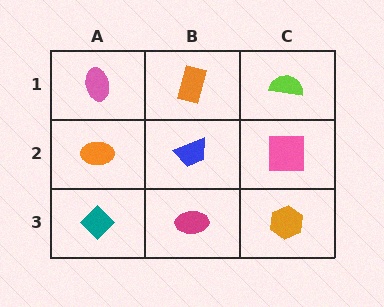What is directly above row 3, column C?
A pink square.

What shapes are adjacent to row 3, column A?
An orange ellipse (row 2, column A), a magenta ellipse (row 3, column B).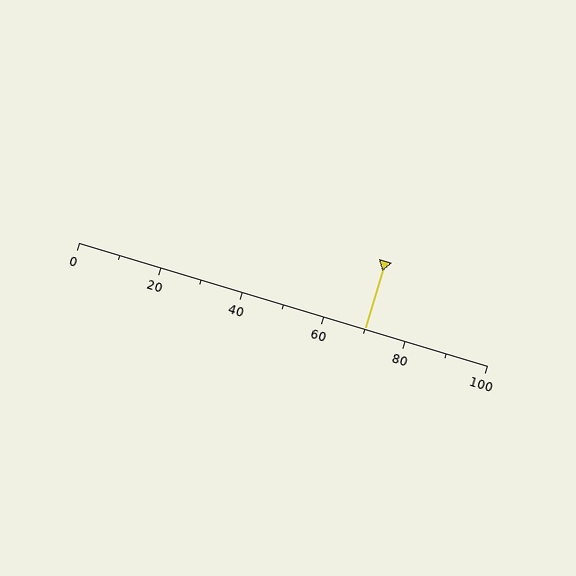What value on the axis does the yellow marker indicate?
The marker indicates approximately 70.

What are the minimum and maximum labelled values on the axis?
The axis runs from 0 to 100.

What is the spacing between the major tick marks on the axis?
The major ticks are spaced 20 apart.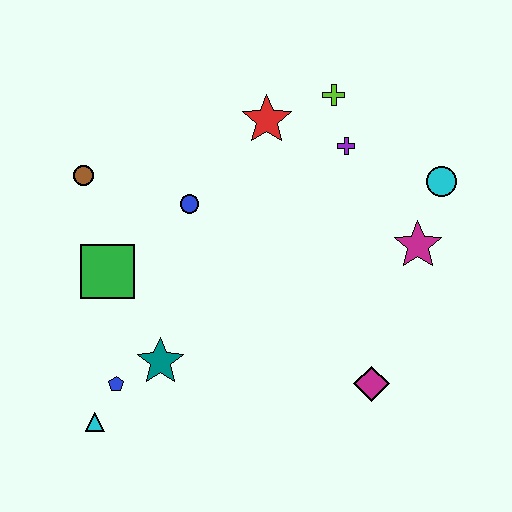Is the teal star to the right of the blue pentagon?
Yes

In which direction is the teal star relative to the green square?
The teal star is below the green square.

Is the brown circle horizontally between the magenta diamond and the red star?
No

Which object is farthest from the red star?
The cyan triangle is farthest from the red star.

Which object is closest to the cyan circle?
The magenta star is closest to the cyan circle.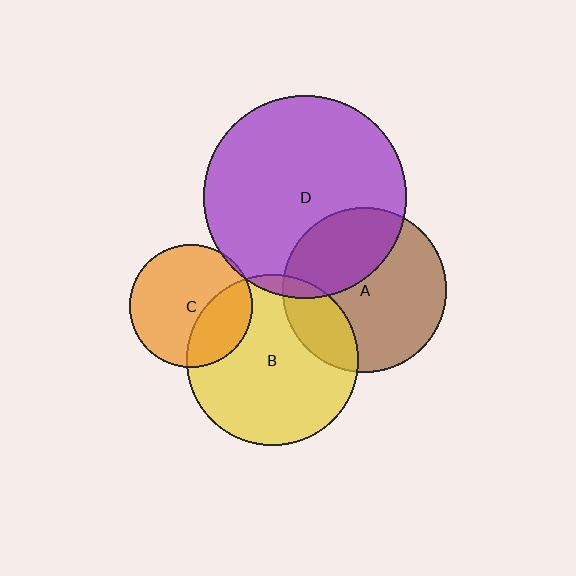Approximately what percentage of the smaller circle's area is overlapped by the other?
Approximately 30%.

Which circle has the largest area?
Circle D (purple).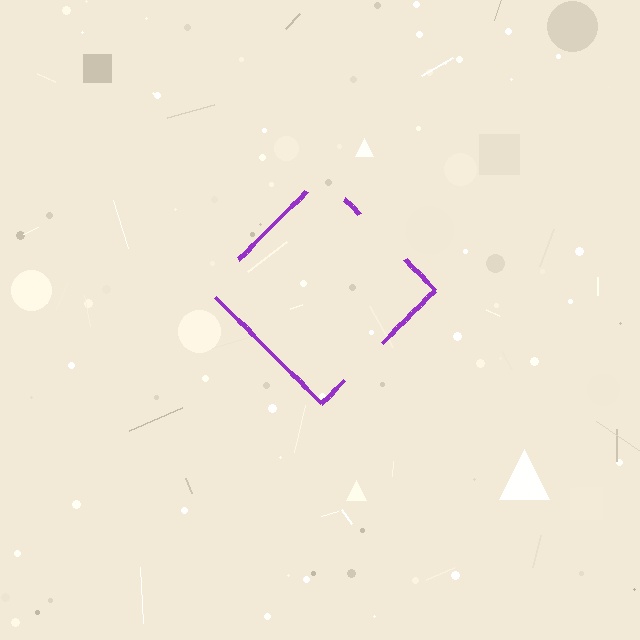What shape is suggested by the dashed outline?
The dashed outline suggests a diamond.